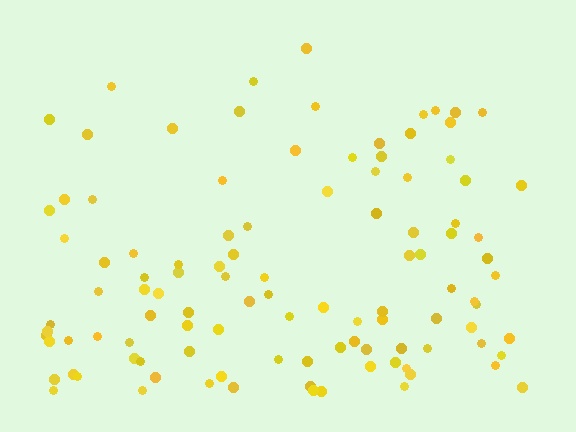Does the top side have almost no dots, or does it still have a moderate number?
Still a moderate number, just noticeably fewer than the bottom.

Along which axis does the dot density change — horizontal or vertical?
Vertical.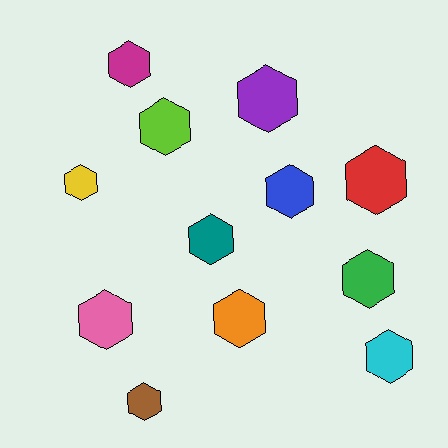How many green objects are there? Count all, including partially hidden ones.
There is 1 green object.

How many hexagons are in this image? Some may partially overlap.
There are 12 hexagons.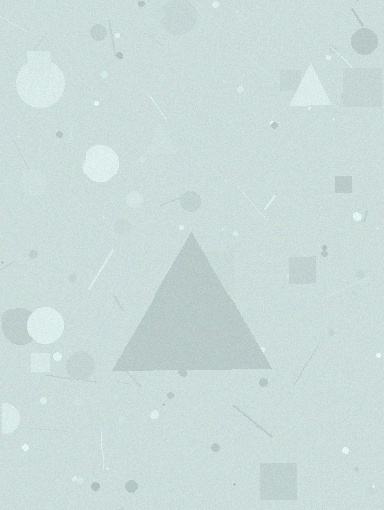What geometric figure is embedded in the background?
A triangle is embedded in the background.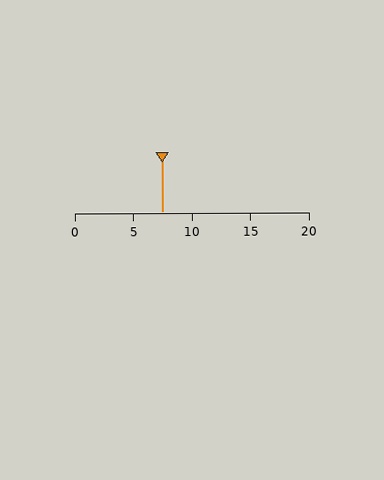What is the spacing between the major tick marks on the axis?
The major ticks are spaced 5 apart.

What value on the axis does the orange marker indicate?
The marker indicates approximately 7.5.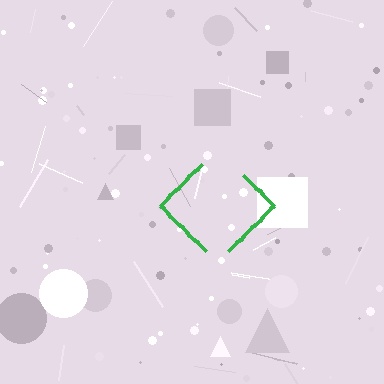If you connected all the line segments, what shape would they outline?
They would outline a diamond.